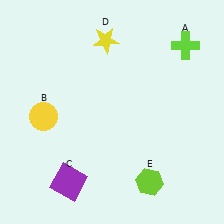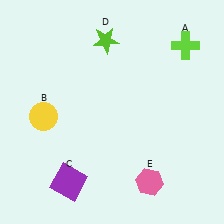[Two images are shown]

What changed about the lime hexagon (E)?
In Image 1, E is lime. In Image 2, it changed to pink.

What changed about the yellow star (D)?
In Image 1, D is yellow. In Image 2, it changed to lime.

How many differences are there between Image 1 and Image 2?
There are 2 differences between the two images.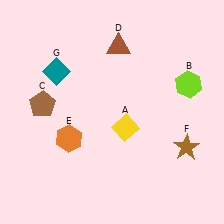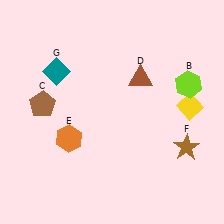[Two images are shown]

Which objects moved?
The objects that moved are: the yellow diamond (A), the brown triangle (D).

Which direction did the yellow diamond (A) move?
The yellow diamond (A) moved right.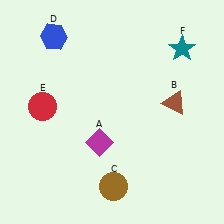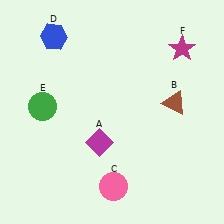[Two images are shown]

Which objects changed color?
C changed from brown to pink. E changed from red to green. F changed from teal to magenta.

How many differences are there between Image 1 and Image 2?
There are 3 differences between the two images.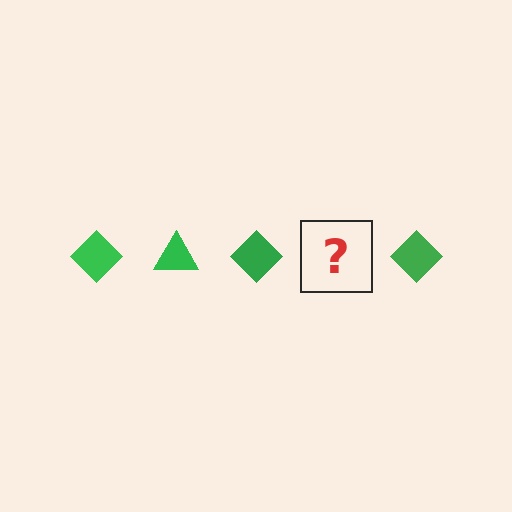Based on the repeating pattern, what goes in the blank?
The blank should be a green triangle.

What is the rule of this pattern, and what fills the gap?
The rule is that the pattern cycles through diamond, triangle shapes in green. The gap should be filled with a green triangle.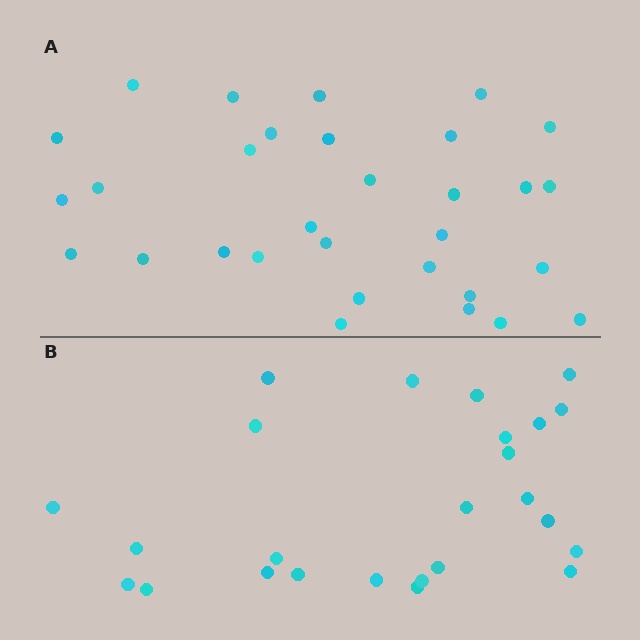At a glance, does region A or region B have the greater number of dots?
Region A (the top region) has more dots.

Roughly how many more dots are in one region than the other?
Region A has about 6 more dots than region B.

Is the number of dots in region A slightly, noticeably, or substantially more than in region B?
Region A has only slightly more — the two regions are fairly close. The ratio is roughly 1.2 to 1.